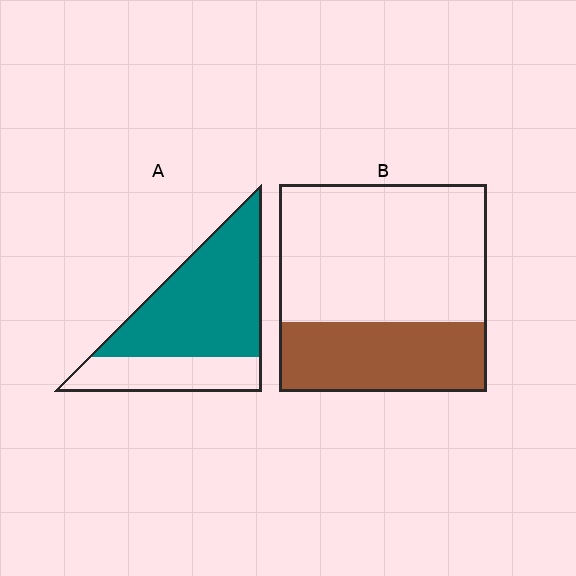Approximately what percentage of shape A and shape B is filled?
A is approximately 70% and B is approximately 35%.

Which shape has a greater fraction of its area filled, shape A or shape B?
Shape A.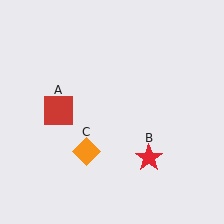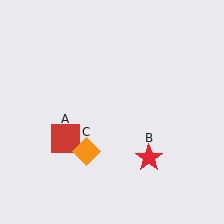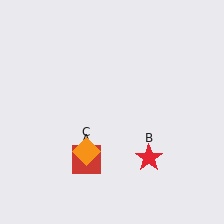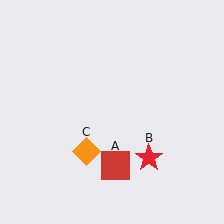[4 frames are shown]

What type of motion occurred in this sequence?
The red square (object A) rotated counterclockwise around the center of the scene.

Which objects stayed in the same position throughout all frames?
Red star (object B) and orange diamond (object C) remained stationary.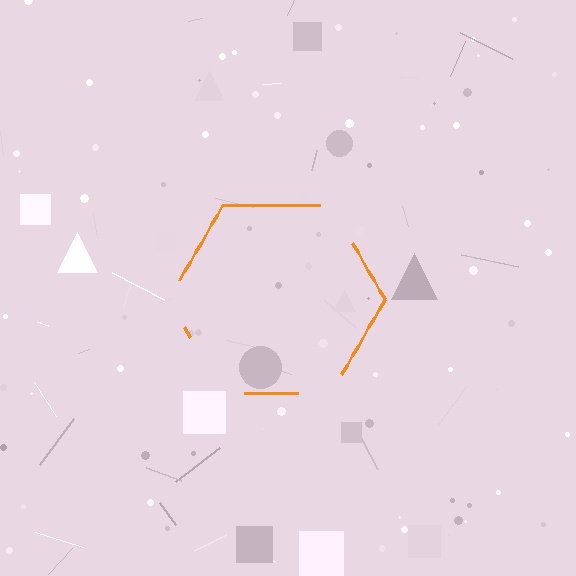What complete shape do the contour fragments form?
The contour fragments form a hexagon.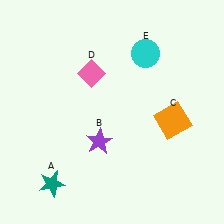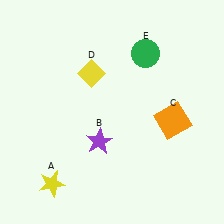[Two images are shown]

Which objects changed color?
A changed from teal to yellow. D changed from pink to yellow. E changed from cyan to green.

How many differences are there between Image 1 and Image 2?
There are 3 differences between the two images.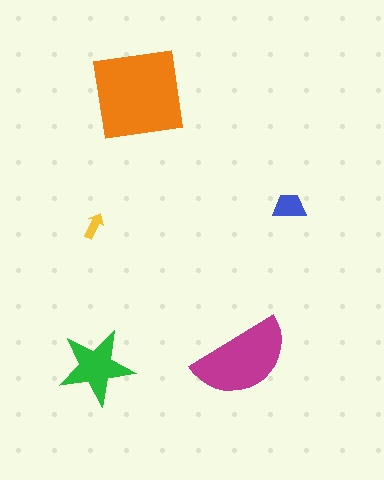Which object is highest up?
The orange square is topmost.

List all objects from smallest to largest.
The yellow arrow, the blue trapezoid, the green star, the magenta semicircle, the orange square.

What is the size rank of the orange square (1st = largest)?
1st.